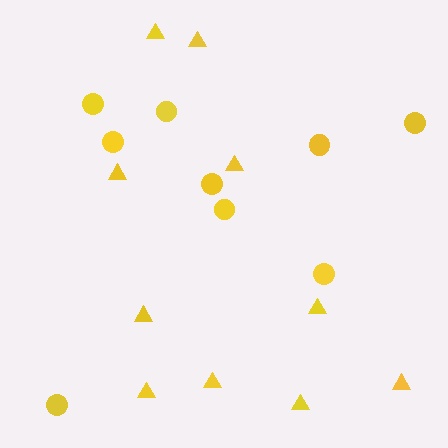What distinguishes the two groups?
There are 2 groups: one group of triangles (10) and one group of circles (9).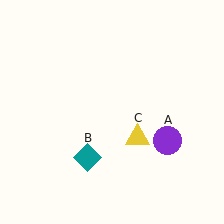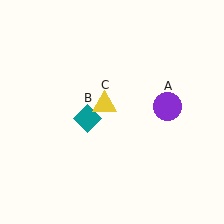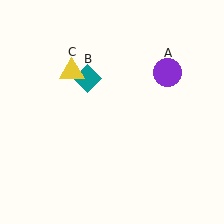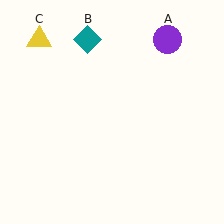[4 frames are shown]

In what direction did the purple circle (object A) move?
The purple circle (object A) moved up.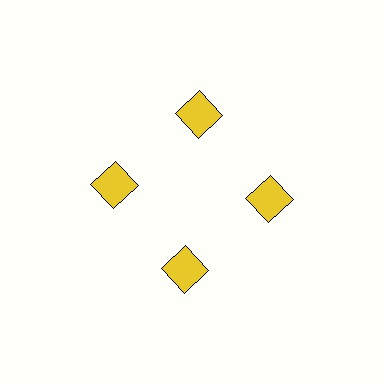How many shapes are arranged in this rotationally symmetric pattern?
There are 4 shapes, arranged in 4 groups of 1.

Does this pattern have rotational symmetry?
Yes, this pattern has 4-fold rotational symmetry. It looks the same after rotating 90 degrees around the center.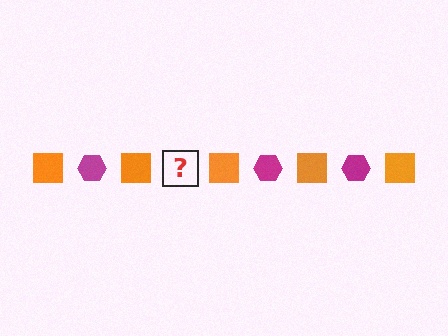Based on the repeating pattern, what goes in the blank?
The blank should be a magenta hexagon.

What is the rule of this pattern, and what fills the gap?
The rule is that the pattern alternates between orange square and magenta hexagon. The gap should be filled with a magenta hexagon.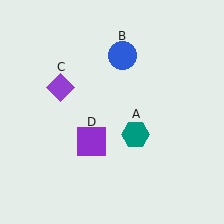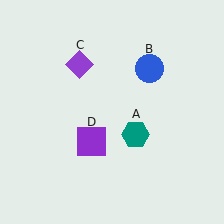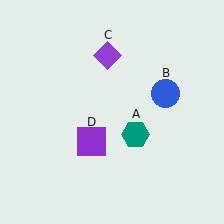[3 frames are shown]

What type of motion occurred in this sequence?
The blue circle (object B), purple diamond (object C) rotated clockwise around the center of the scene.